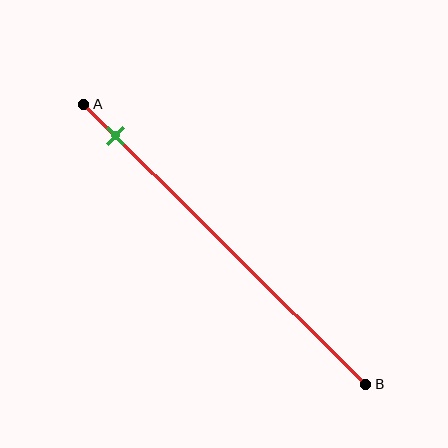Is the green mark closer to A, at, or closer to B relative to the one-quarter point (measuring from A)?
The green mark is closer to point A than the one-quarter point of segment AB.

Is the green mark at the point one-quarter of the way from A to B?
No, the mark is at about 10% from A, not at the 25% one-quarter point.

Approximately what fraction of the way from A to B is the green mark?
The green mark is approximately 10% of the way from A to B.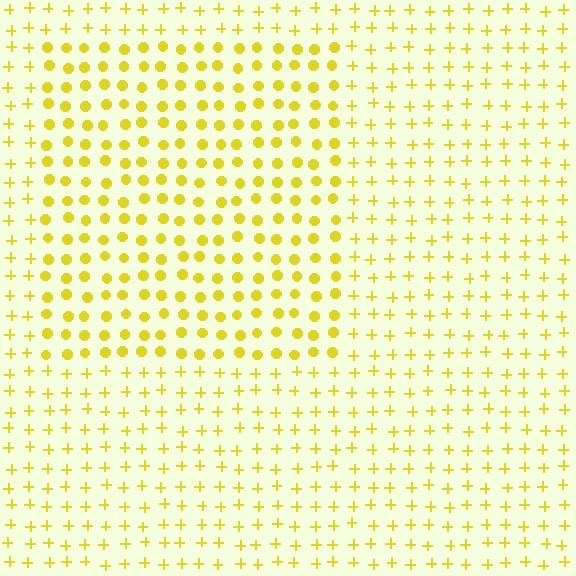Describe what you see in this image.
The image is filled with small yellow elements arranged in a uniform grid. A rectangle-shaped region contains circles, while the surrounding area contains plus signs. The boundary is defined purely by the change in element shape.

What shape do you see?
I see a rectangle.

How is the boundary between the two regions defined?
The boundary is defined by a change in element shape: circles inside vs. plus signs outside. All elements share the same color and spacing.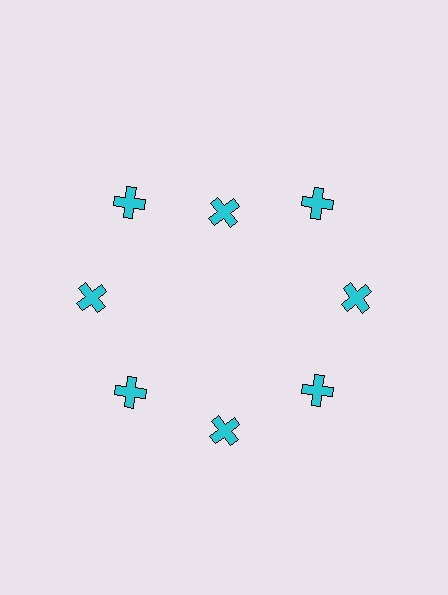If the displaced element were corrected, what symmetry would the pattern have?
It would have 8-fold rotational symmetry — the pattern would map onto itself every 45 degrees.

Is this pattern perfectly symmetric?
No. The 8 cyan crosses are arranged in a ring, but one element near the 12 o'clock position is pulled inward toward the center, breaking the 8-fold rotational symmetry.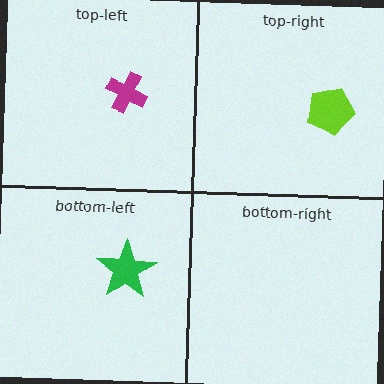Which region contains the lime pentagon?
The top-right region.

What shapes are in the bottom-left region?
The green star.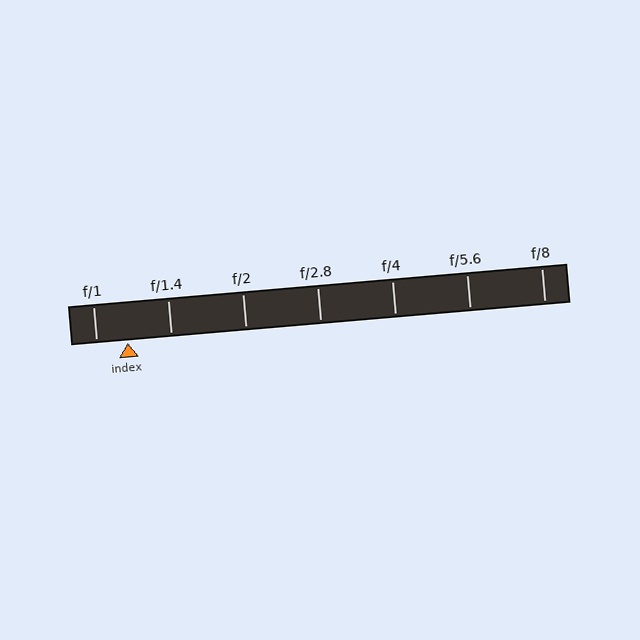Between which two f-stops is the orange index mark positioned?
The index mark is between f/1 and f/1.4.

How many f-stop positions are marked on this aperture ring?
There are 7 f-stop positions marked.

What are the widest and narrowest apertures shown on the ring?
The widest aperture shown is f/1 and the narrowest is f/8.